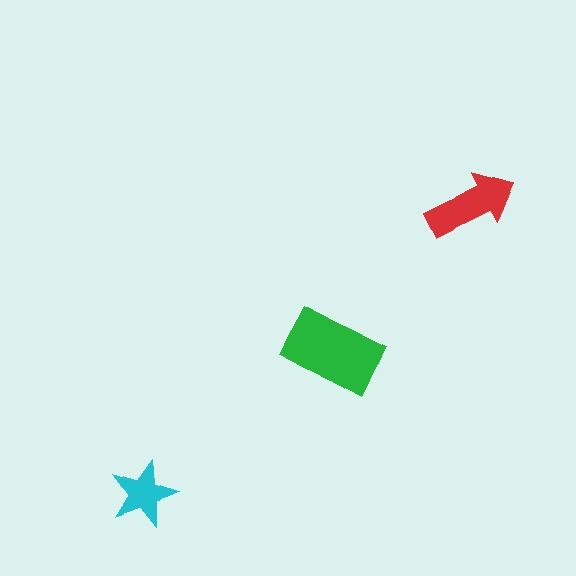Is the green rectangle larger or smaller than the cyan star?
Larger.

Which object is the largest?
The green rectangle.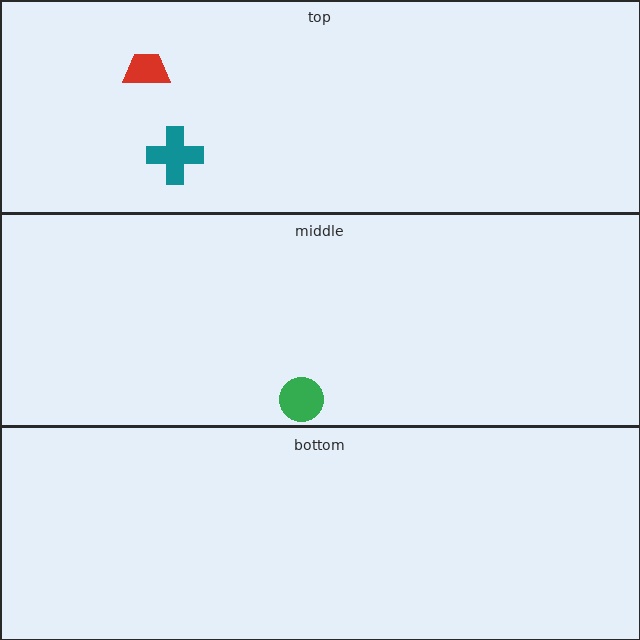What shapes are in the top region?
The red trapezoid, the teal cross.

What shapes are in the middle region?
The green circle.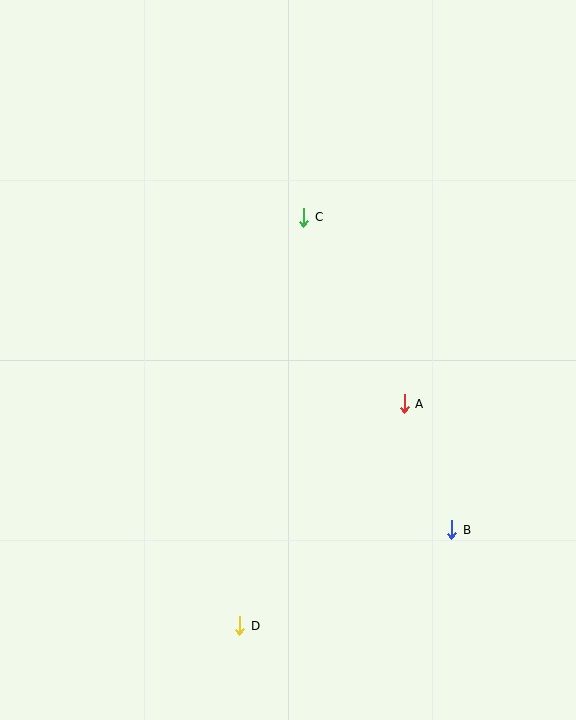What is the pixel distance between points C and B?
The distance between C and B is 345 pixels.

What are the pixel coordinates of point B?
Point B is at (452, 530).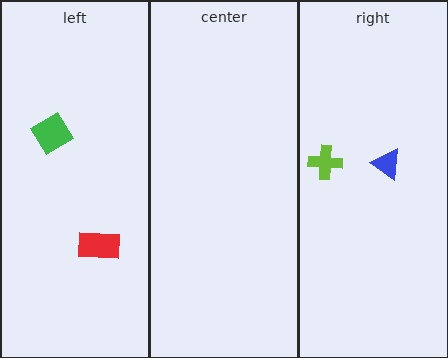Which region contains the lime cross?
The right region.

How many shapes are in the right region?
2.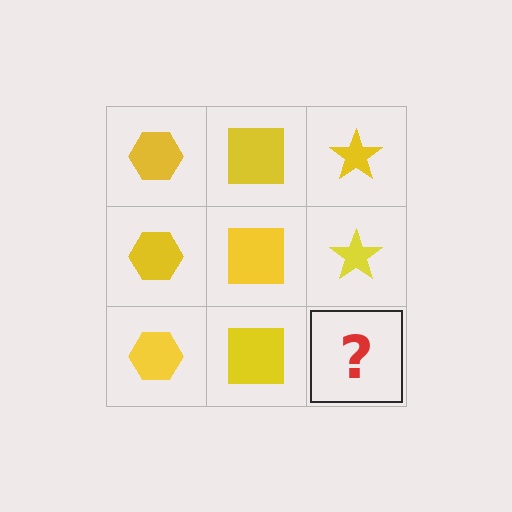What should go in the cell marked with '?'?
The missing cell should contain a yellow star.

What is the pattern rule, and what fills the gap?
The rule is that each column has a consistent shape. The gap should be filled with a yellow star.